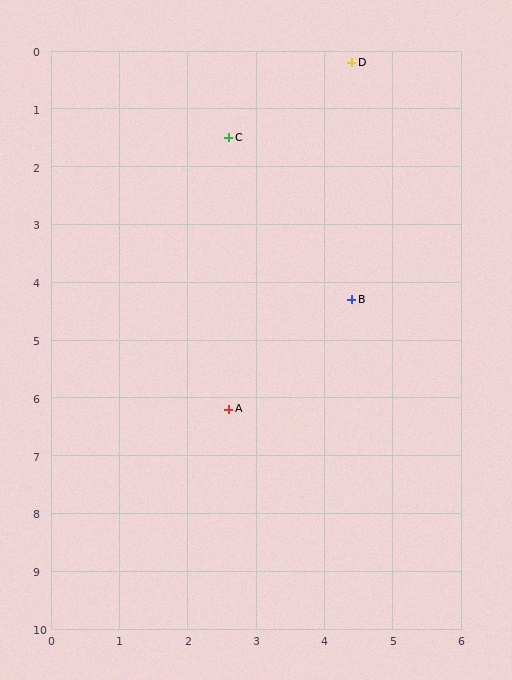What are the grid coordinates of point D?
Point D is at approximately (4.4, 0.2).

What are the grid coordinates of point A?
Point A is at approximately (2.6, 6.2).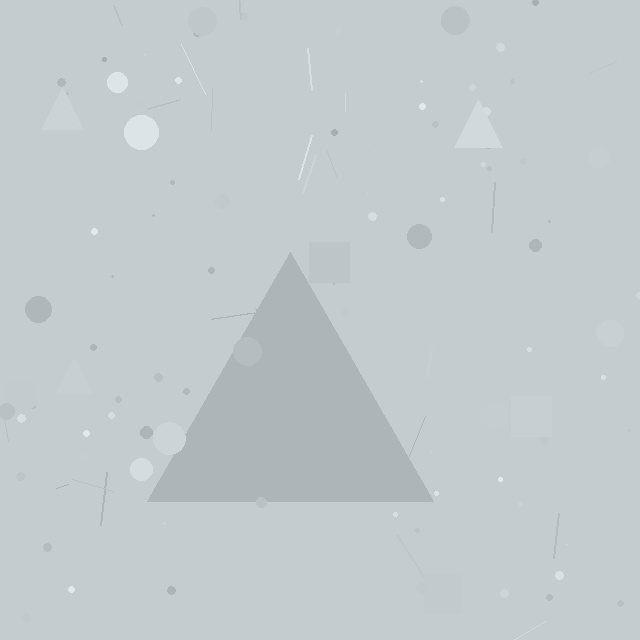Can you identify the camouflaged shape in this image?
The camouflaged shape is a triangle.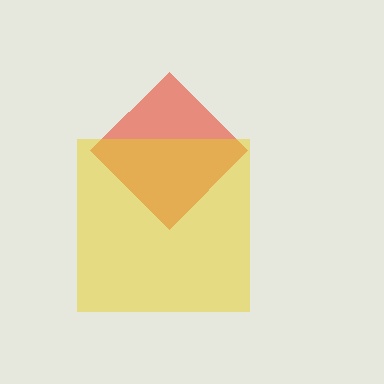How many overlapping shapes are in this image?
There are 2 overlapping shapes in the image.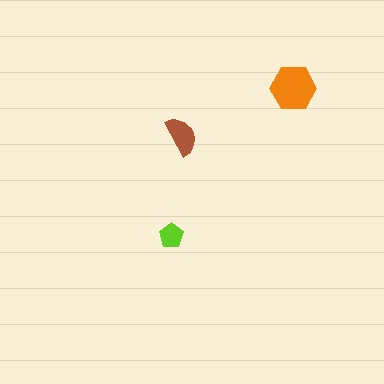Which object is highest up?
The orange hexagon is topmost.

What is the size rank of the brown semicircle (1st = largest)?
2nd.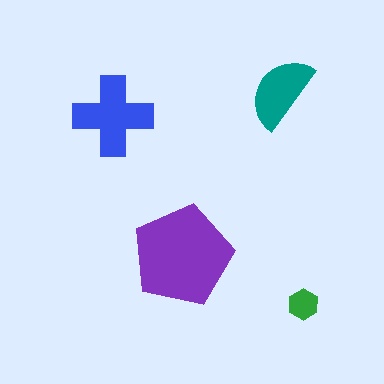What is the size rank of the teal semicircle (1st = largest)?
3rd.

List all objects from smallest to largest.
The green hexagon, the teal semicircle, the blue cross, the purple pentagon.